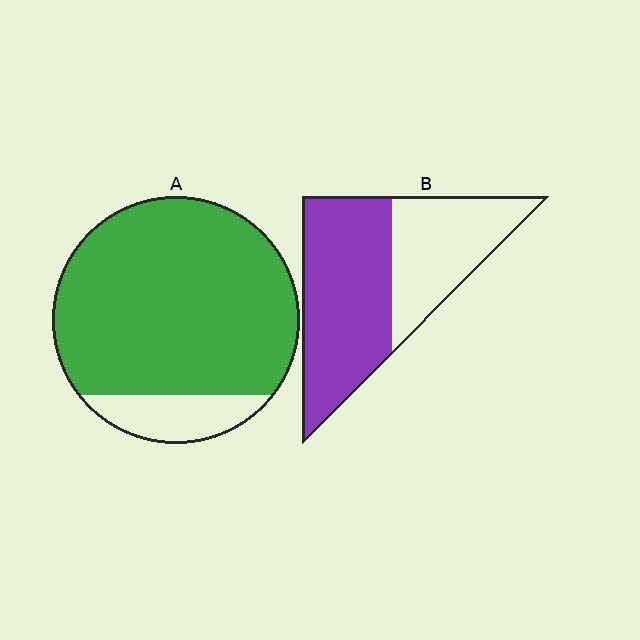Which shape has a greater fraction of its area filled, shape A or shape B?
Shape A.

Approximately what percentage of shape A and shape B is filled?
A is approximately 85% and B is approximately 60%.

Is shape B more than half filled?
Yes.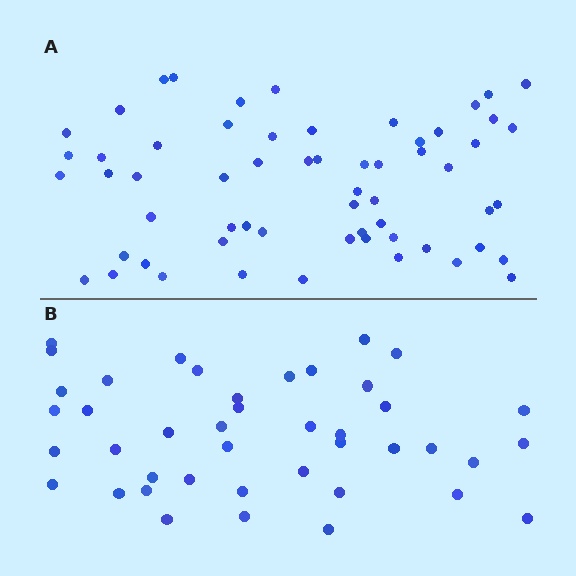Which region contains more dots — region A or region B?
Region A (the top region) has more dots.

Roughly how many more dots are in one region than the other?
Region A has approximately 20 more dots than region B.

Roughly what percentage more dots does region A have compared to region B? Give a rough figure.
About 45% more.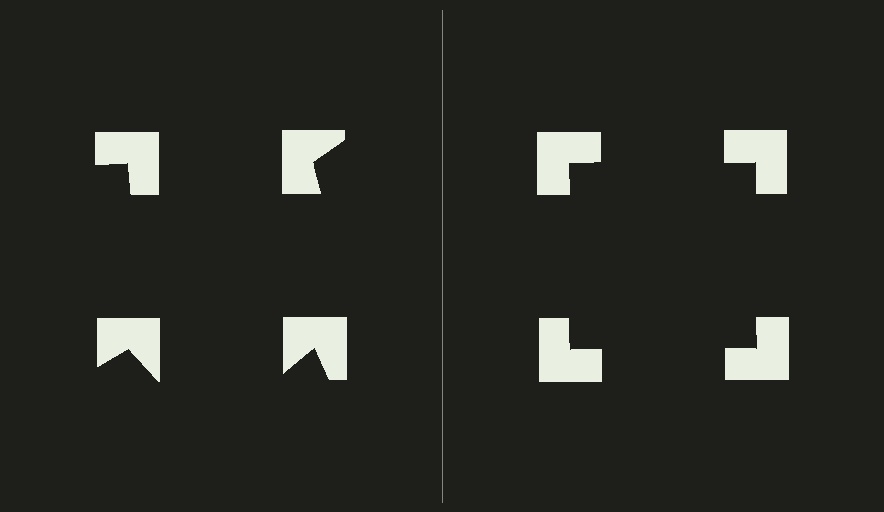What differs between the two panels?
The notched squares are positioned identically on both sides; only the wedge orientations differ. On the right they align to a square; on the left they are misaligned.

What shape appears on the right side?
An illusory square.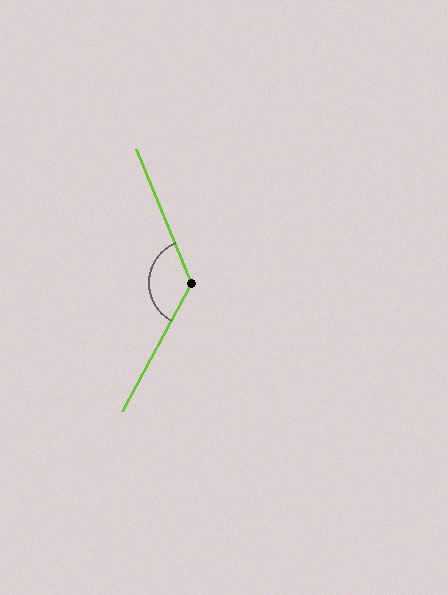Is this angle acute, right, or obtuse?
It is obtuse.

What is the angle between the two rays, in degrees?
Approximately 129 degrees.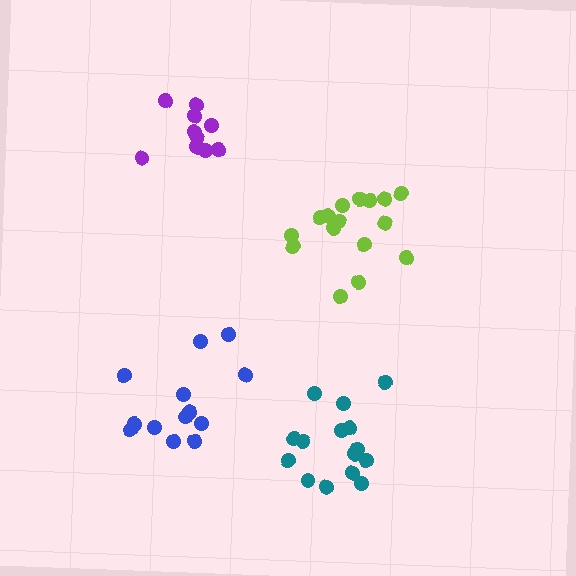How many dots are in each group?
Group 1: 15 dots, Group 2: 13 dots, Group 3: 16 dots, Group 4: 10 dots (54 total).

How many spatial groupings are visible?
There are 4 spatial groupings.